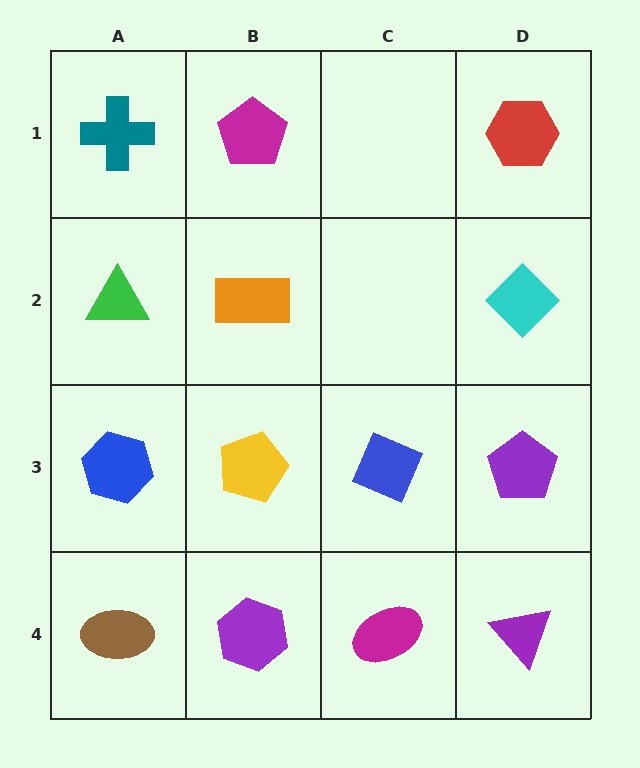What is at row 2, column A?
A green triangle.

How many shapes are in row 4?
4 shapes.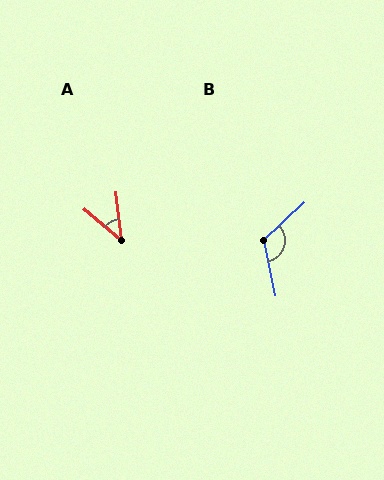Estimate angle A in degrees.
Approximately 43 degrees.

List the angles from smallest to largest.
A (43°), B (121°).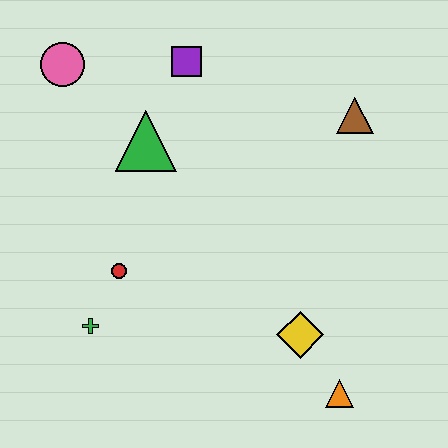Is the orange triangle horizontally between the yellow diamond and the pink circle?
No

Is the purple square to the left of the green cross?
No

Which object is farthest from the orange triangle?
The pink circle is farthest from the orange triangle.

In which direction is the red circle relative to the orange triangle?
The red circle is to the left of the orange triangle.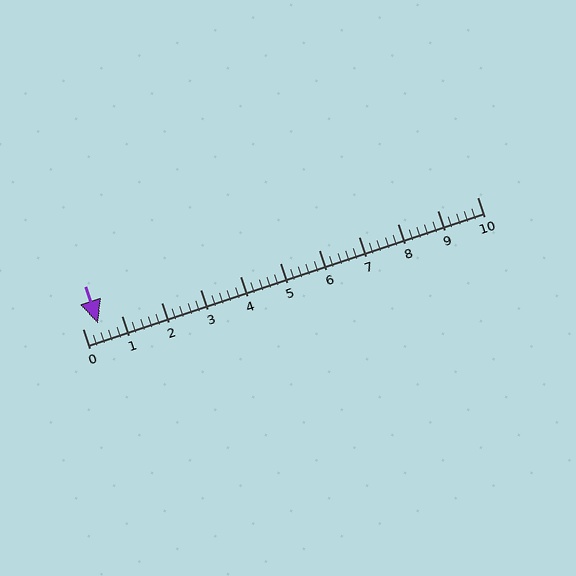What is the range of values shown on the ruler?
The ruler shows values from 0 to 10.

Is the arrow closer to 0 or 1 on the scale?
The arrow is closer to 0.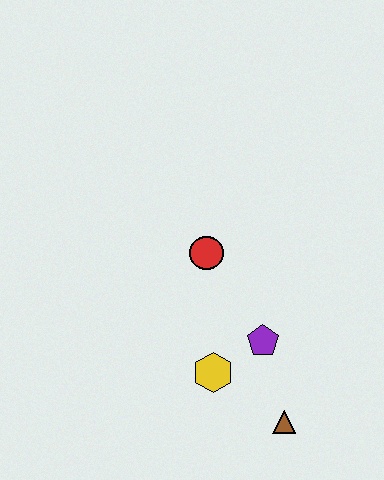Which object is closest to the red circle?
The purple pentagon is closest to the red circle.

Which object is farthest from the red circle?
The brown triangle is farthest from the red circle.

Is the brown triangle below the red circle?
Yes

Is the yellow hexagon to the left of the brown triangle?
Yes